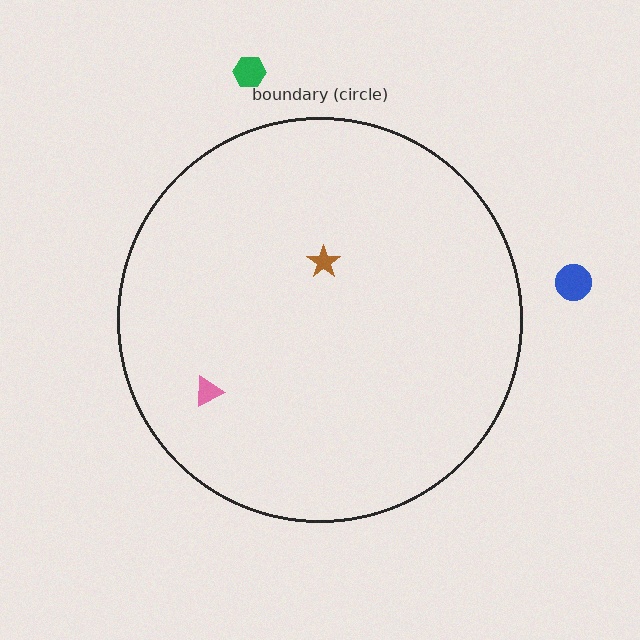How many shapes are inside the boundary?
2 inside, 2 outside.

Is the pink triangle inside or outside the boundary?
Inside.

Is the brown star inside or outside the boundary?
Inside.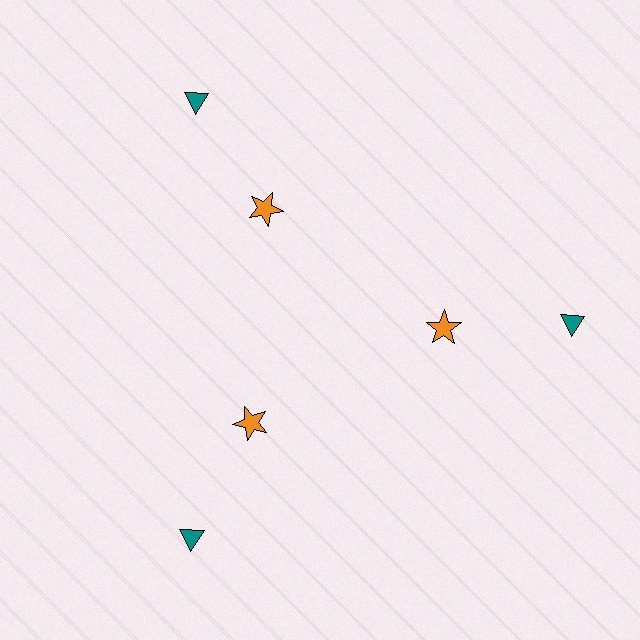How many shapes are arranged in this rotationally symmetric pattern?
There are 6 shapes, arranged in 3 groups of 2.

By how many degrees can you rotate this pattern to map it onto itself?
The pattern maps onto itself every 120 degrees of rotation.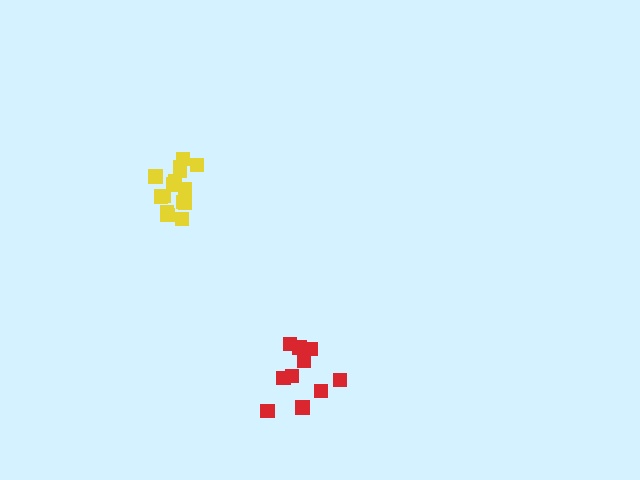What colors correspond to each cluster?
The clusters are colored: yellow, red.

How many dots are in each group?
Group 1: 15 dots, Group 2: 10 dots (25 total).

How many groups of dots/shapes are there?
There are 2 groups.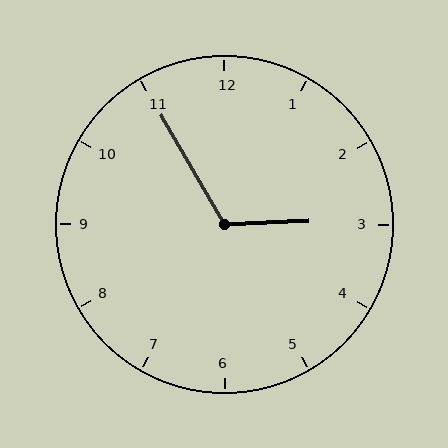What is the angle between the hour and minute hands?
Approximately 118 degrees.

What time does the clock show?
2:55.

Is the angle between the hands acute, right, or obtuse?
It is obtuse.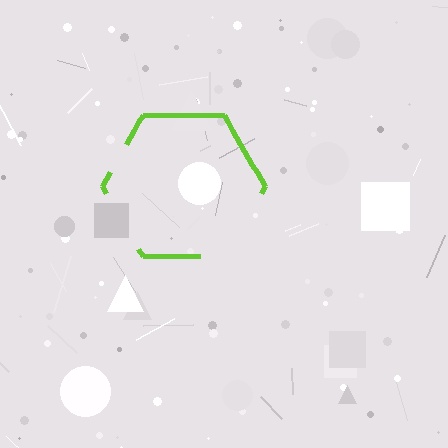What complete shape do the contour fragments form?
The contour fragments form a hexagon.